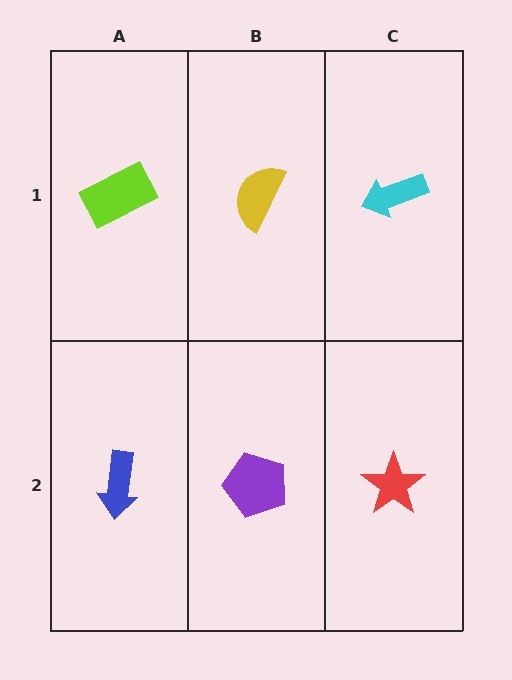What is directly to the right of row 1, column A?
A yellow semicircle.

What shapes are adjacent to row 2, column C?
A cyan arrow (row 1, column C), a purple pentagon (row 2, column B).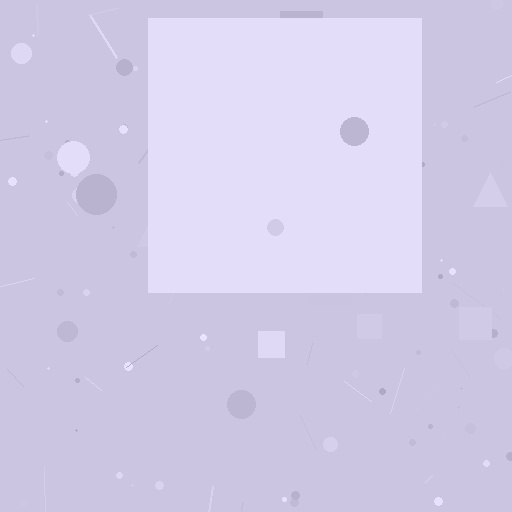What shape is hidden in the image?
A square is hidden in the image.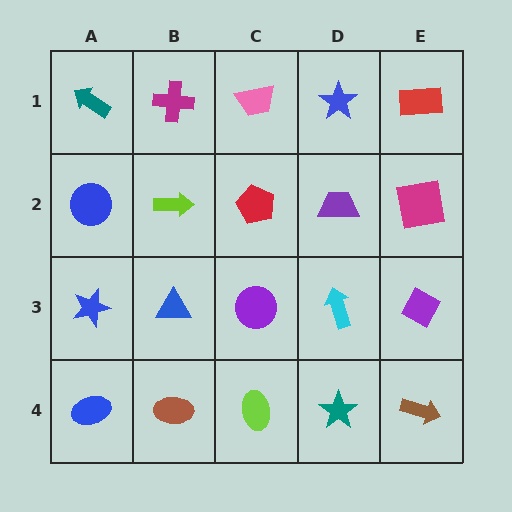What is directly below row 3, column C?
A lime ellipse.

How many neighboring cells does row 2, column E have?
3.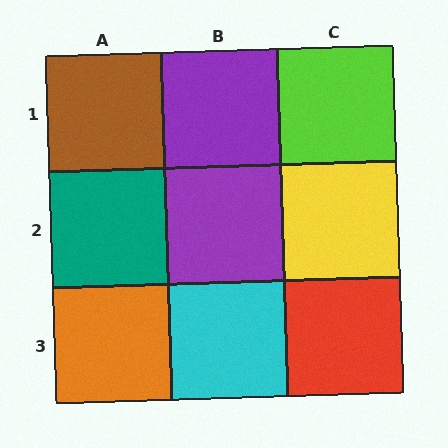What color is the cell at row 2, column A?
Teal.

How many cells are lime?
1 cell is lime.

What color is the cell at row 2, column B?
Purple.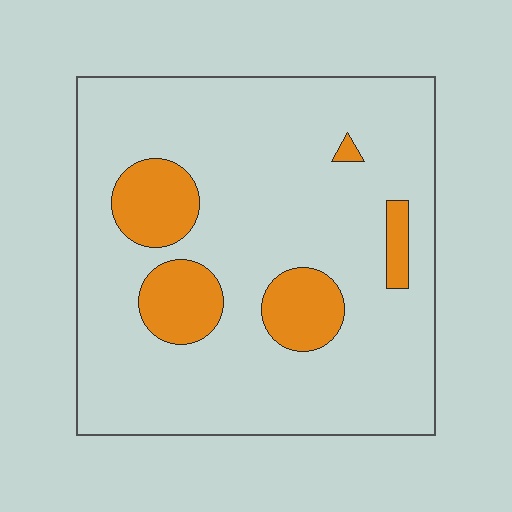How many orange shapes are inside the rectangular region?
5.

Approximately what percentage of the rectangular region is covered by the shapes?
Approximately 15%.